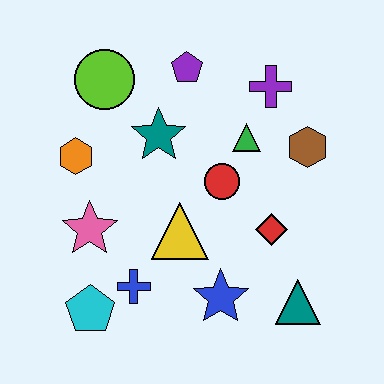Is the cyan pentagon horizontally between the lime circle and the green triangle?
No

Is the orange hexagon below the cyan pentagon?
No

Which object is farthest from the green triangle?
The cyan pentagon is farthest from the green triangle.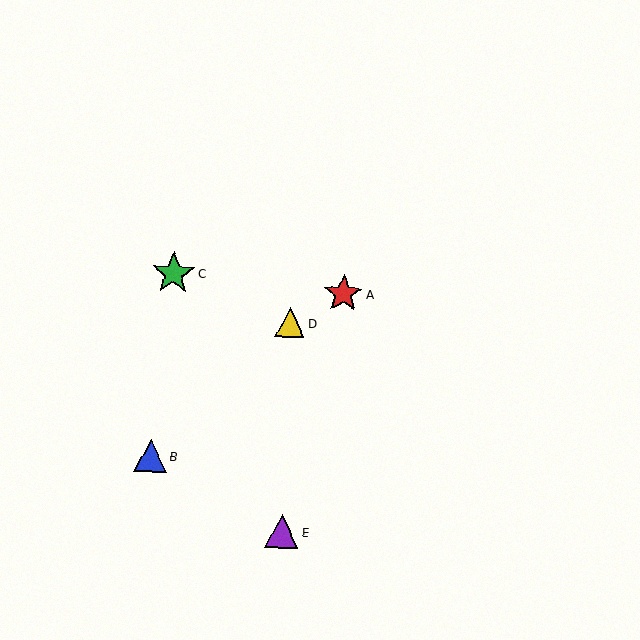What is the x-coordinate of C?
Object C is at x≈173.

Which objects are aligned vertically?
Objects D, E are aligned vertically.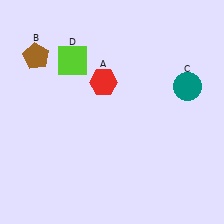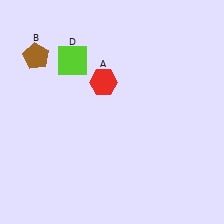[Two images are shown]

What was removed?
The teal circle (C) was removed in Image 2.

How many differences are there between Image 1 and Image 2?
There is 1 difference between the two images.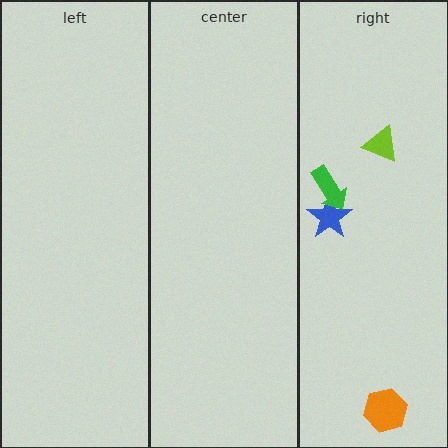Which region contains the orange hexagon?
The right region.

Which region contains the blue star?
The right region.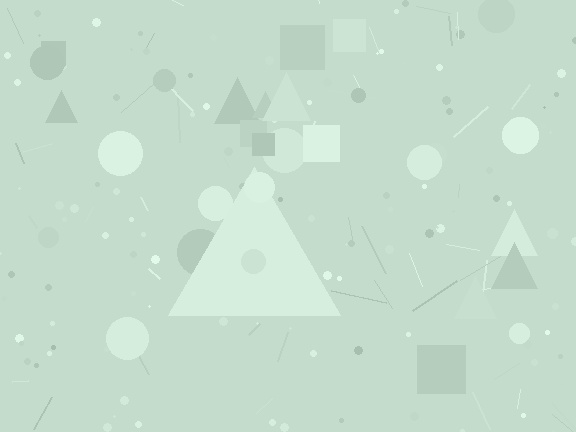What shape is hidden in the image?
A triangle is hidden in the image.